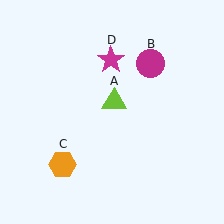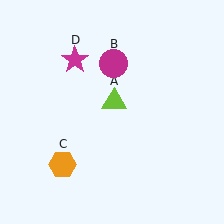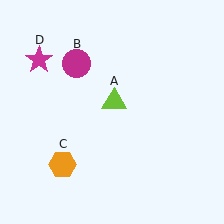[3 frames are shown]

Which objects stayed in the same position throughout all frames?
Lime triangle (object A) and orange hexagon (object C) remained stationary.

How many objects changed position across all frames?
2 objects changed position: magenta circle (object B), magenta star (object D).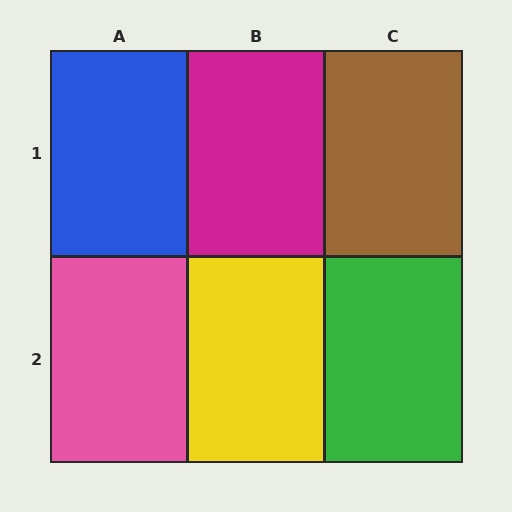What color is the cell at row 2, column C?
Green.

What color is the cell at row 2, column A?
Pink.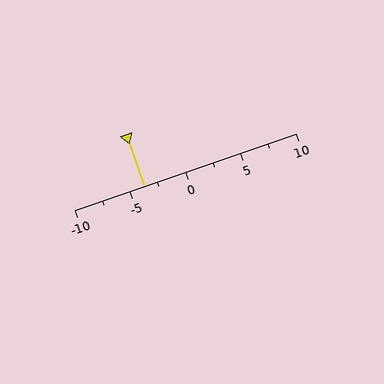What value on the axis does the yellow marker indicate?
The marker indicates approximately -3.8.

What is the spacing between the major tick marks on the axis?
The major ticks are spaced 5 apart.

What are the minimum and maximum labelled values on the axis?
The axis runs from -10 to 10.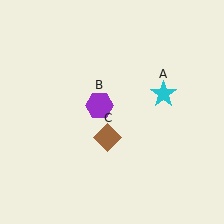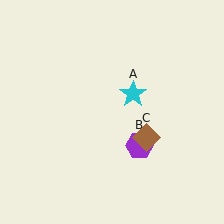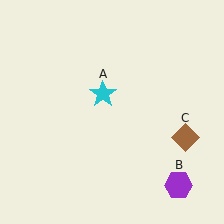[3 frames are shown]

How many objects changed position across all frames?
3 objects changed position: cyan star (object A), purple hexagon (object B), brown diamond (object C).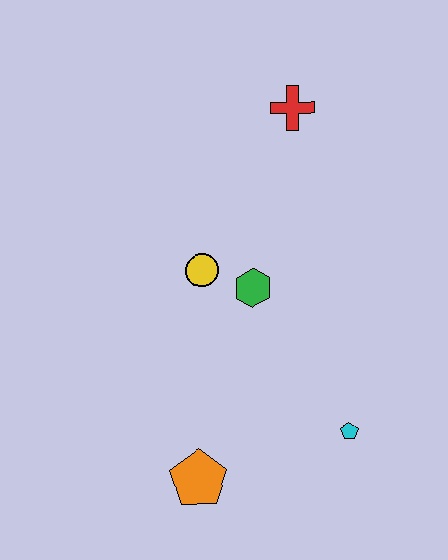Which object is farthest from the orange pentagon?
The red cross is farthest from the orange pentagon.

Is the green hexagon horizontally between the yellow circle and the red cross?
Yes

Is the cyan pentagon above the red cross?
No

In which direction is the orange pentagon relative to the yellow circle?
The orange pentagon is below the yellow circle.